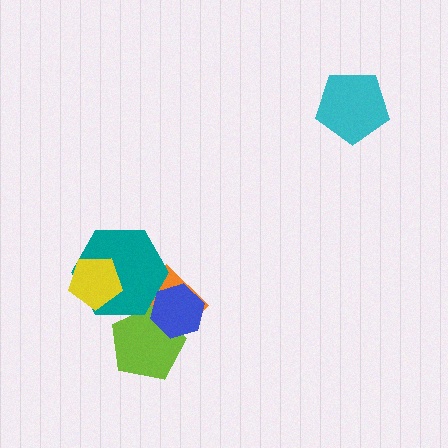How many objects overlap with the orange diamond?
3 objects overlap with the orange diamond.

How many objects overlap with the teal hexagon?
3 objects overlap with the teal hexagon.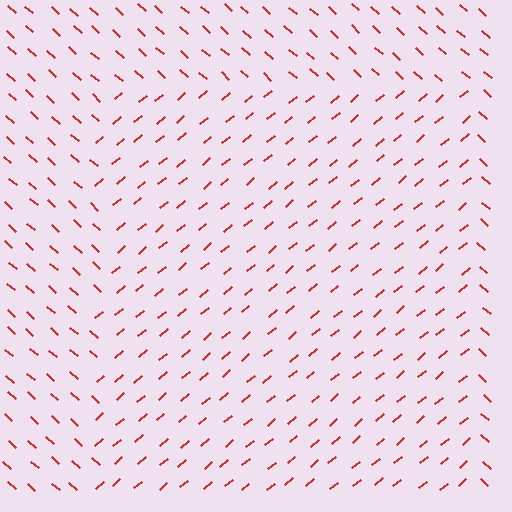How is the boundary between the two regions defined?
The boundary is defined purely by a change in line orientation (approximately 82 degrees difference). All lines are the same color and thickness.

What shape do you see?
I see a rectangle.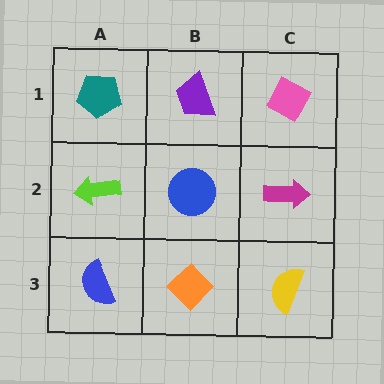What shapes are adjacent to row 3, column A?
A lime arrow (row 2, column A), an orange diamond (row 3, column B).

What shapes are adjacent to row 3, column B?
A blue circle (row 2, column B), a blue semicircle (row 3, column A), a yellow semicircle (row 3, column C).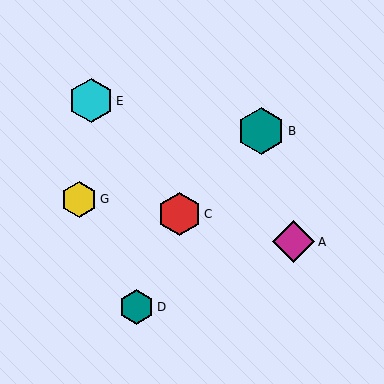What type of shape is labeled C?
Shape C is a red hexagon.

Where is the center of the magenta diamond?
The center of the magenta diamond is at (294, 242).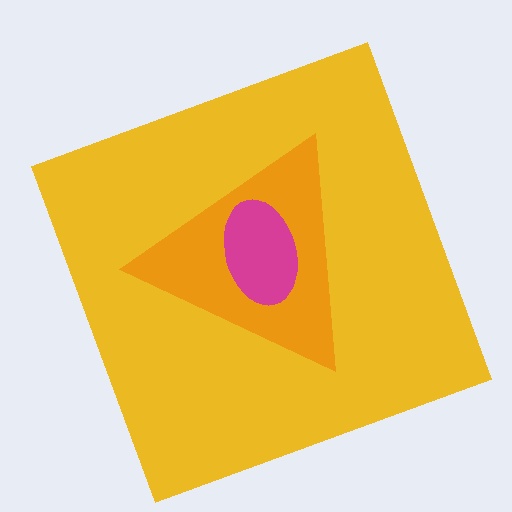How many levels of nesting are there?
3.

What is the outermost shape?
The yellow square.